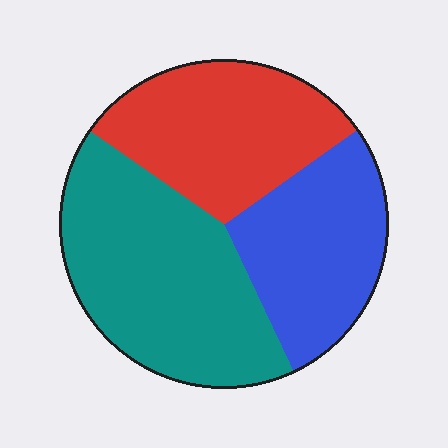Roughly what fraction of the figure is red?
Red takes up about one third (1/3) of the figure.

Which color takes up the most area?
Teal, at roughly 40%.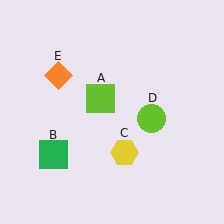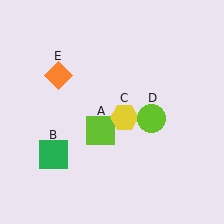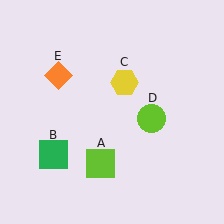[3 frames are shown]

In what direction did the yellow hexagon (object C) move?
The yellow hexagon (object C) moved up.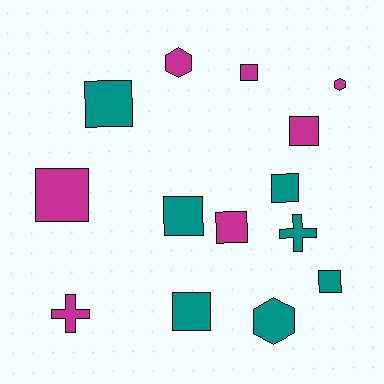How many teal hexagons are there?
There is 1 teal hexagon.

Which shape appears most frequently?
Square, with 9 objects.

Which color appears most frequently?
Magenta, with 7 objects.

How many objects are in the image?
There are 14 objects.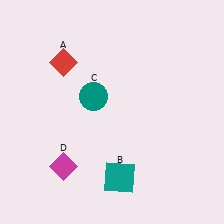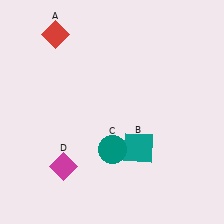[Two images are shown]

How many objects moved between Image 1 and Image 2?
3 objects moved between the two images.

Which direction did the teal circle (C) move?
The teal circle (C) moved down.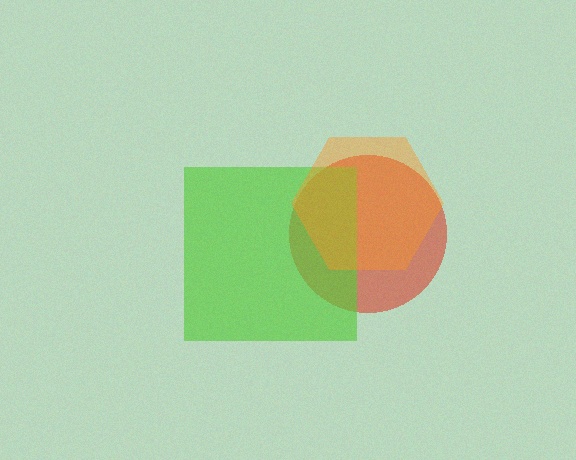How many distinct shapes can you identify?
There are 3 distinct shapes: a red circle, a lime square, an orange hexagon.